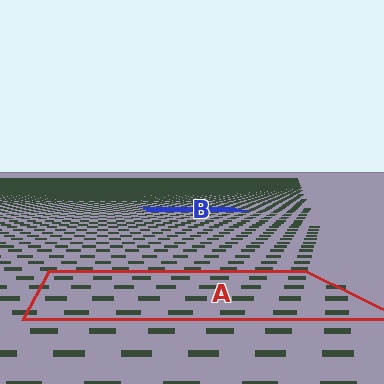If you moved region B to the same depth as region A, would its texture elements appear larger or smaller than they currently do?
They would appear larger. At a closer depth, the same texture elements are projected at a bigger on-screen size.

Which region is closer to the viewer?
Region A is closer. The texture elements there are larger and more spread out.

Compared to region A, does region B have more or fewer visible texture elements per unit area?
Region B has more texture elements per unit area — they are packed more densely because it is farther away.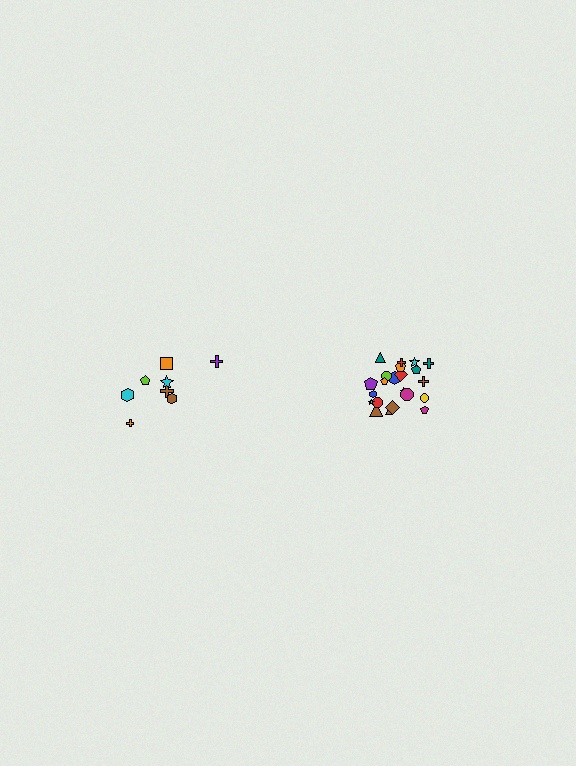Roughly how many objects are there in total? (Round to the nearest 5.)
Roughly 30 objects in total.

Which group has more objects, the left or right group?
The right group.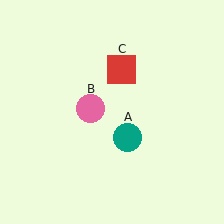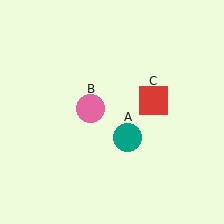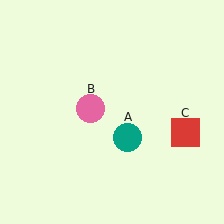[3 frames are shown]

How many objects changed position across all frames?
1 object changed position: red square (object C).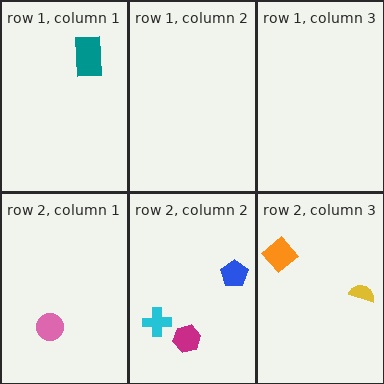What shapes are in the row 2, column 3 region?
The orange diamond, the yellow semicircle.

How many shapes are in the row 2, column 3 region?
2.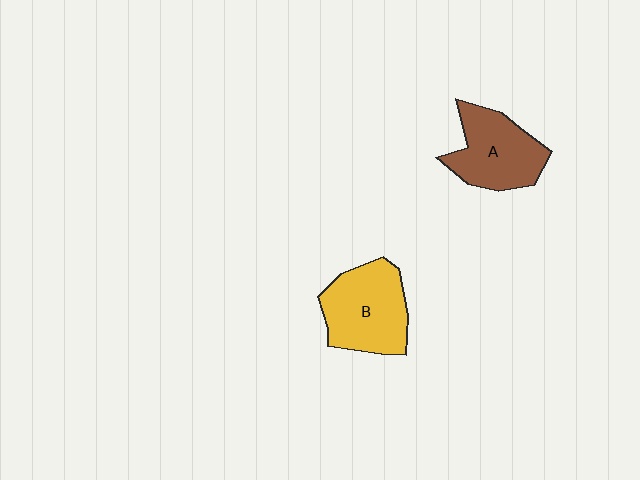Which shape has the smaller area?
Shape A (brown).